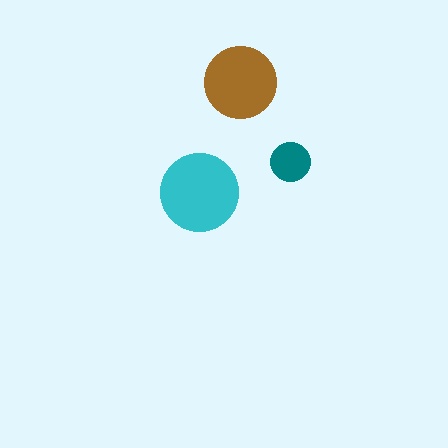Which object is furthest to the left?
The cyan circle is leftmost.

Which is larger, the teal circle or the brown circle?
The brown one.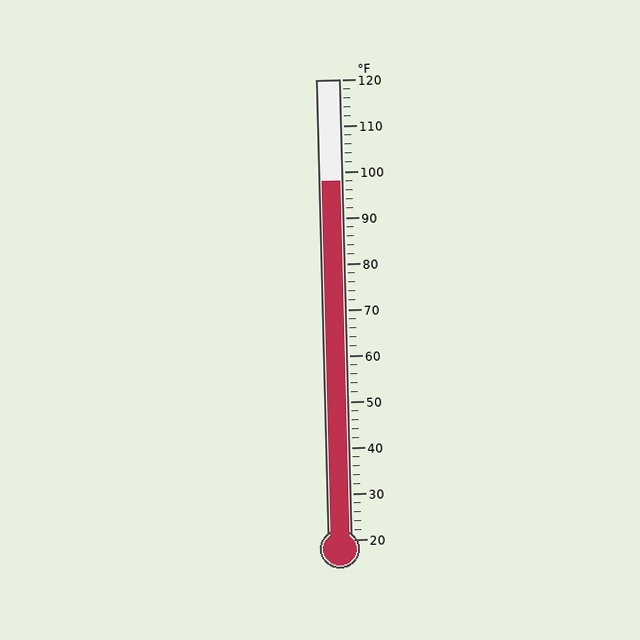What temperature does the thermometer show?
The thermometer shows approximately 98°F.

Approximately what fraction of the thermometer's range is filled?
The thermometer is filled to approximately 80% of its range.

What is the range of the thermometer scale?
The thermometer scale ranges from 20°F to 120°F.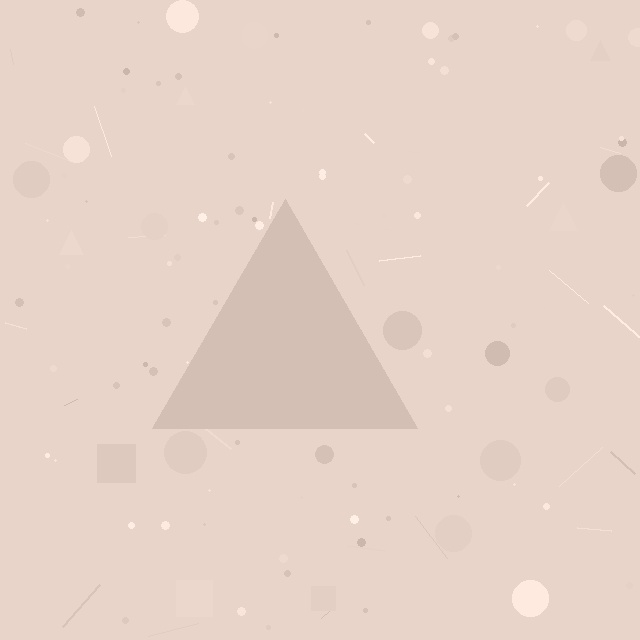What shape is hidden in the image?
A triangle is hidden in the image.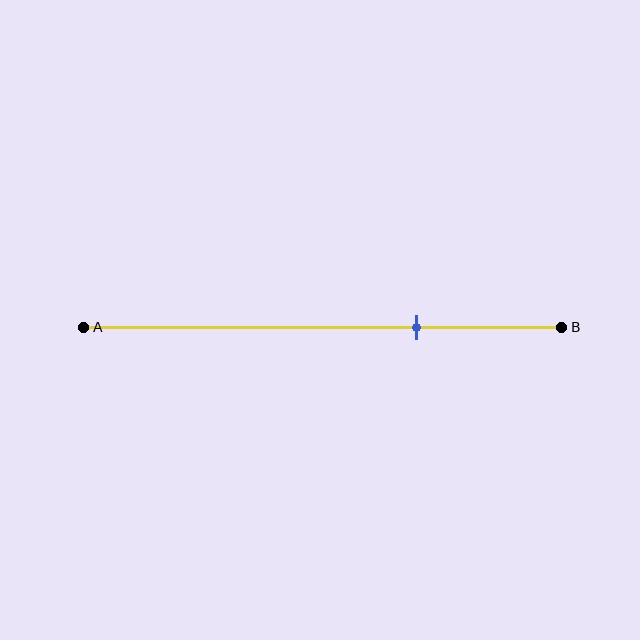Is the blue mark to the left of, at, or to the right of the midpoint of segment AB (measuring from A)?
The blue mark is to the right of the midpoint of segment AB.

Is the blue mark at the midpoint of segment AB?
No, the mark is at about 70% from A, not at the 50% midpoint.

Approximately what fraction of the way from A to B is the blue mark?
The blue mark is approximately 70% of the way from A to B.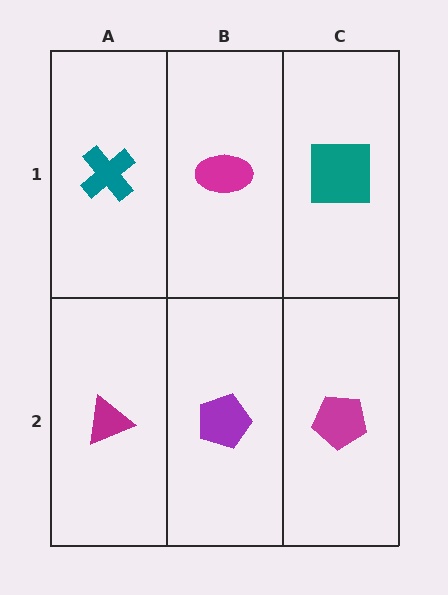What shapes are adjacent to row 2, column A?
A teal cross (row 1, column A), a purple pentagon (row 2, column B).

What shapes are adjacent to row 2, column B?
A magenta ellipse (row 1, column B), a magenta triangle (row 2, column A), a magenta pentagon (row 2, column C).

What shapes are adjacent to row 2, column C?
A teal square (row 1, column C), a purple pentagon (row 2, column B).